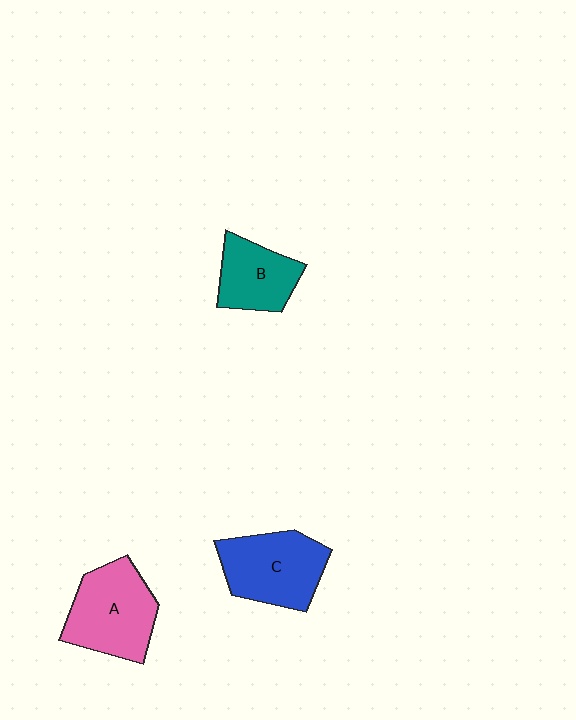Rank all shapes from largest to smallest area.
From largest to smallest: A (pink), C (blue), B (teal).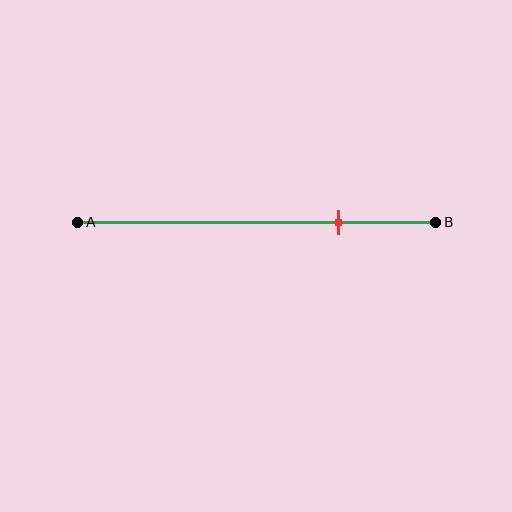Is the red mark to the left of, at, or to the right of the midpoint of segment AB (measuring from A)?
The red mark is to the right of the midpoint of segment AB.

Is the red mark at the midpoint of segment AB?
No, the mark is at about 75% from A, not at the 50% midpoint.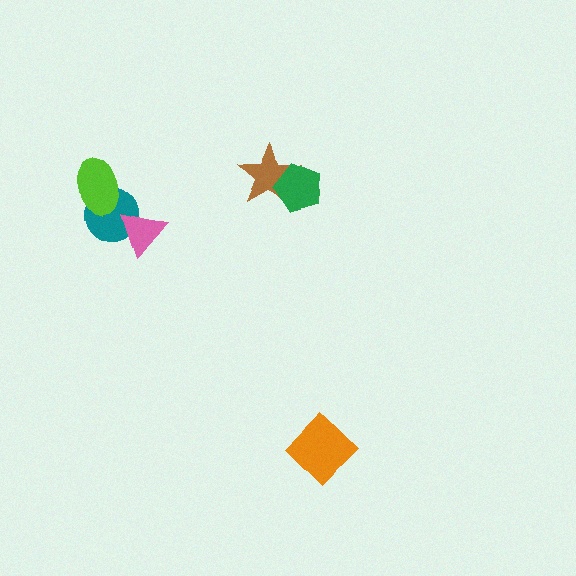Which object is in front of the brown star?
The green pentagon is in front of the brown star.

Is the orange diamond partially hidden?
No, no other shape covers it.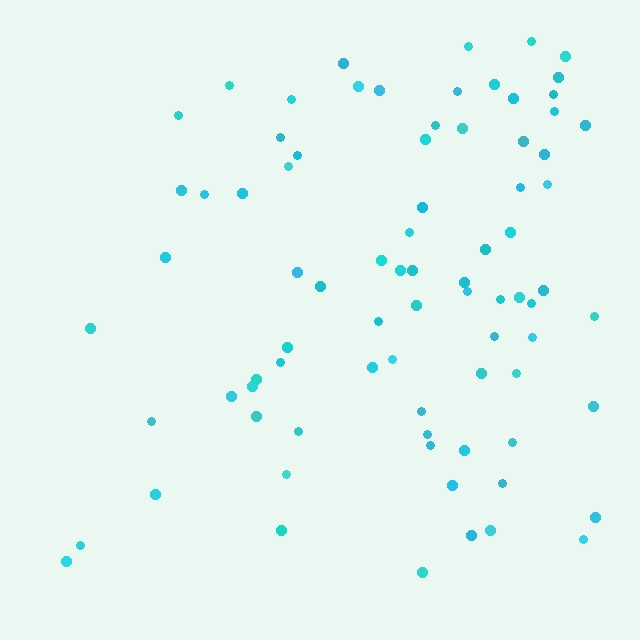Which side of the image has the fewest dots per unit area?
The left.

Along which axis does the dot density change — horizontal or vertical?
Horizontal.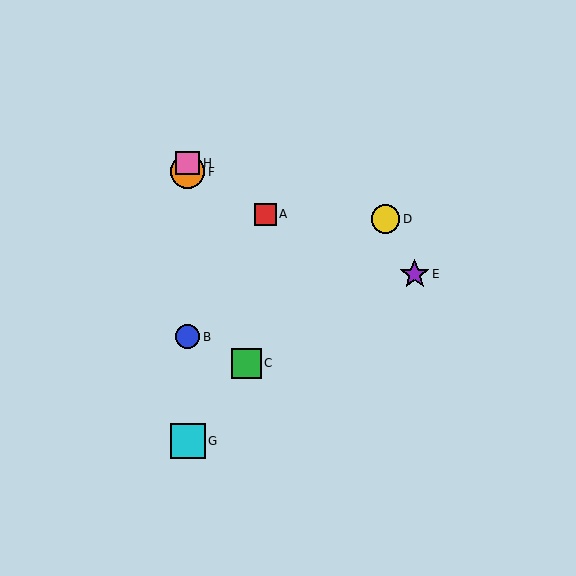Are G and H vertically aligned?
Yes, both are at x≈188.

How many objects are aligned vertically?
4 objects (B, F, G, H) are aligned vertically.